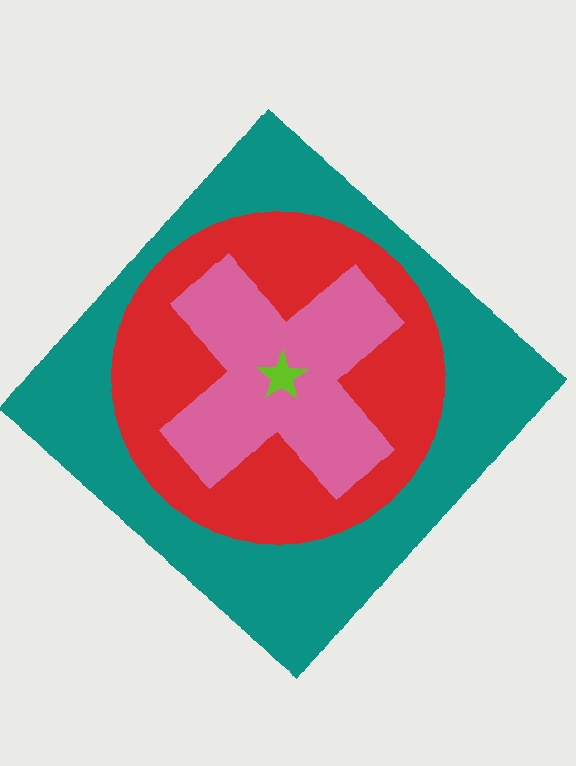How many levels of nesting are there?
4.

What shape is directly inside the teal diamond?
The red circle.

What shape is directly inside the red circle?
The pink cross.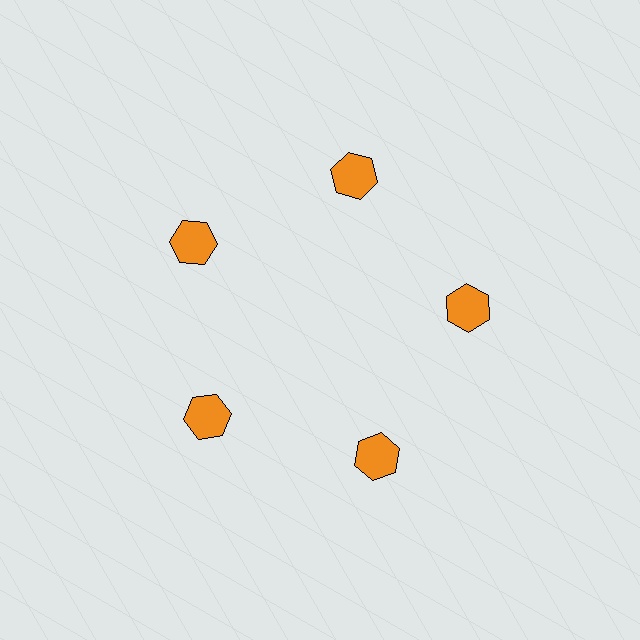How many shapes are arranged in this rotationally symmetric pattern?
There are 5 shapes, arranged in 5 groups of 1.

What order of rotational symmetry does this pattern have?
This pattern has 5-fold rotational symmetry.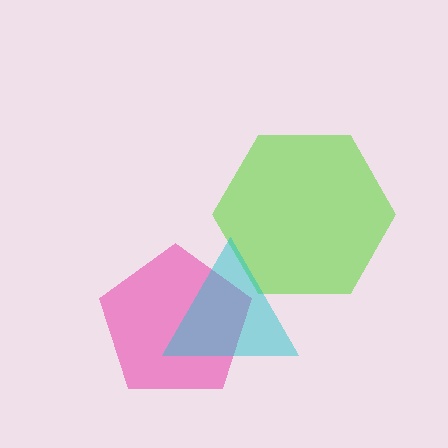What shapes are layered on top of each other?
The layered shapes are: a pink pentagon, a lime hexagon, a cyan triangle.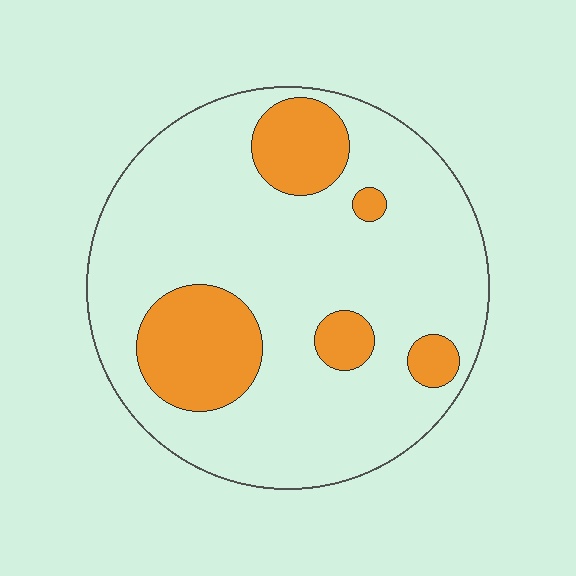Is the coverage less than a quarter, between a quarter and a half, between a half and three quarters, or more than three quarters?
Less than a quarter.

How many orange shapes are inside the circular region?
5.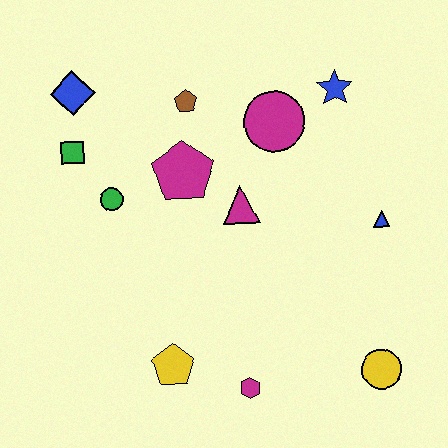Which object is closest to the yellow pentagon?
The magenta hexagon is closest to the yellow pentagon.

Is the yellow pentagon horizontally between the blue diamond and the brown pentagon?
Yes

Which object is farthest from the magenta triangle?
The yellow circle is farthest from the magenta triangle.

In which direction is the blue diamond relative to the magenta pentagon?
The blue diamond is to the left of the magenta pentagon.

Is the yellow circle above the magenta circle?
No